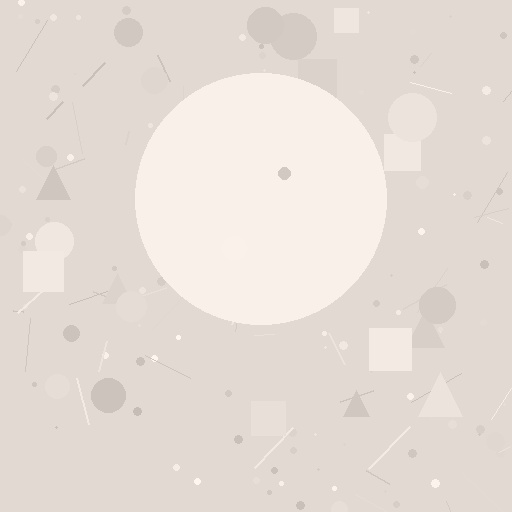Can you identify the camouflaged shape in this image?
The camouflaged shape is a circle.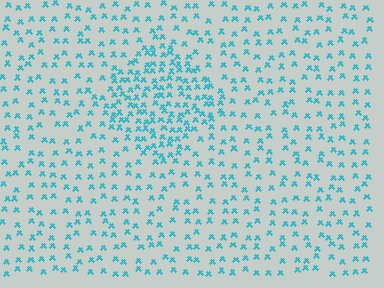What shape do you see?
I see a diamond.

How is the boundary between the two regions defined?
The boundary is defined by a change in element density (approximately 2.1x ratio). All elements are the same color, size, and shape.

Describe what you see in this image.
The image contains small cyan elements arranged at two different densities. A diamond-shaped region is visible where the elements are more densely packed than the surrounding area.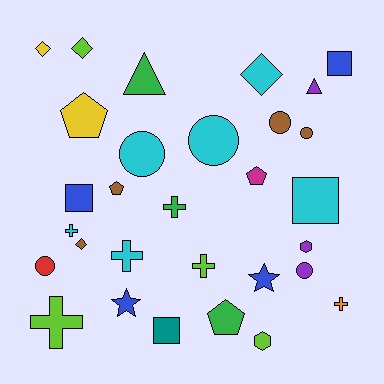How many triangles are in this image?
There are 2 triangles.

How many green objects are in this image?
There are 3 green objects.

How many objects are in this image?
There are 30 objects.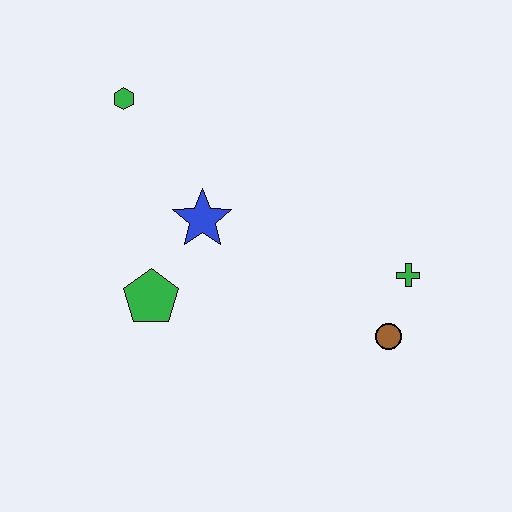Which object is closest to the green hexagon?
The blue star is closest to the green hexagon.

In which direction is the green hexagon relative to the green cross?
The green hexagon is to the left of the green cross.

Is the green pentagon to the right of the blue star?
No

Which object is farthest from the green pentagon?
The green cross is farthest from the green pentagon.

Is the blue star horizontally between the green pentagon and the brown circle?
Yes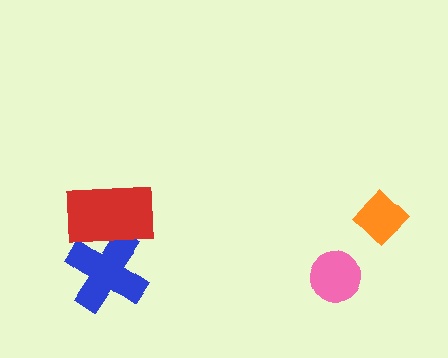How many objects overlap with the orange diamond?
0 objects overlap with the orange diamond.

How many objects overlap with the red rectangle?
1 object overlaps with the red rectangle.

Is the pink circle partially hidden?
No, no other shape covers it.